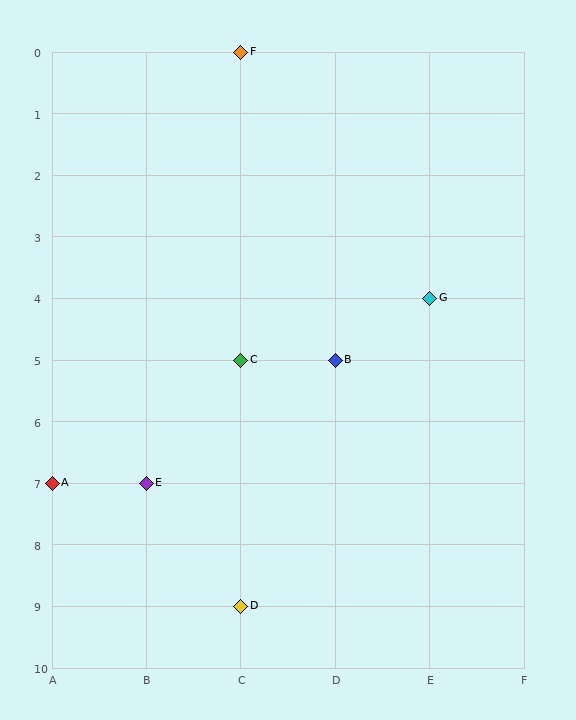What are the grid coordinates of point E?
Point E is at grid coordinates (B, 7).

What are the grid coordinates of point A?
Point A is at grid coordinates (A, 7).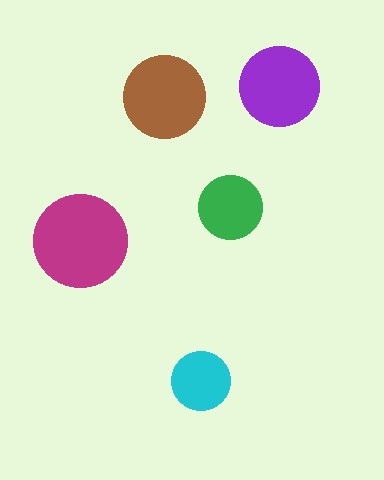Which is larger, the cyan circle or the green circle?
The green one.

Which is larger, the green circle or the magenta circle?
The magenta one.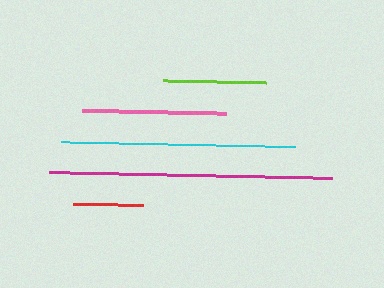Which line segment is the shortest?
The red line is the shortest at approximately 70 pixels.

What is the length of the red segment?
The red segment is approximately 70 pixels long.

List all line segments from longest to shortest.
From longest to shortest: magenta, cyan, pink, lime, red.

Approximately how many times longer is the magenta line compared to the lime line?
The magenta line is approximately 2.8 times the length of the lime line.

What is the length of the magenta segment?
The magenta segment is approximately 284 pixels long.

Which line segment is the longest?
The magenta line is the longest at approximately 284 pixels.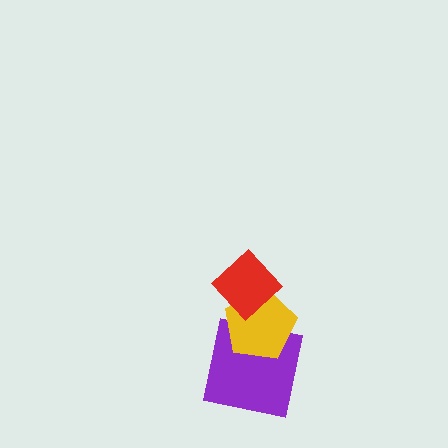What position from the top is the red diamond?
The red diamond is 1st from the top.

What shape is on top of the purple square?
The yellow pentagon is on top of the purple square.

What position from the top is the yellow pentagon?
The yellow pentagon is 2nd from the top.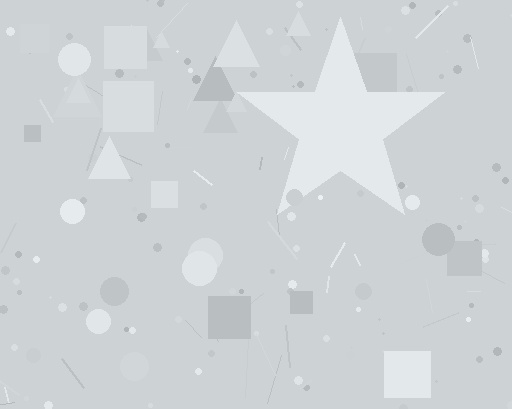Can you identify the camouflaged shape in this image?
The camouflaged shape is a star.